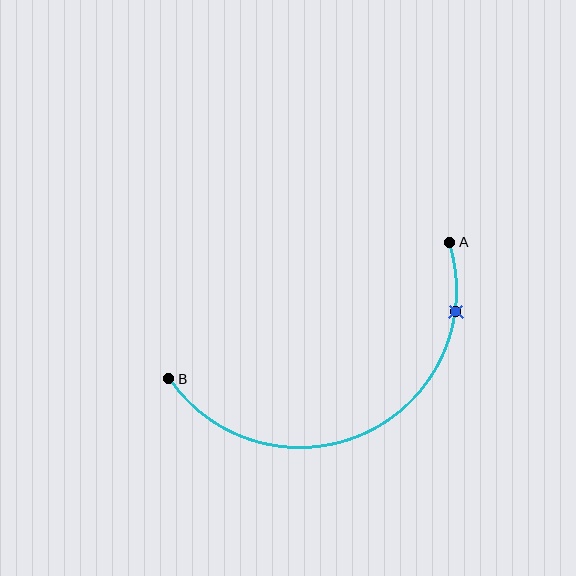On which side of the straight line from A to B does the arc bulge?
The arc bulges below the straight line connecting A and B.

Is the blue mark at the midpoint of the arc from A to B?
No. The blue mark lies on the arc but is closer to endpoint A. The arc midpoint would be at the point on the curve equidistant along the arc from both A and B.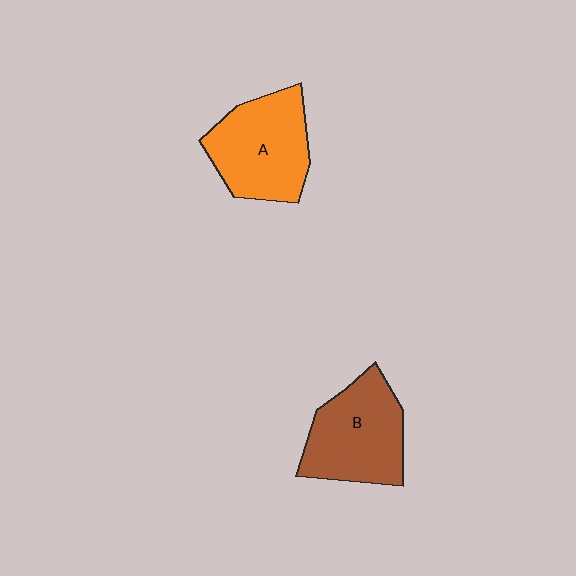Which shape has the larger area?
Shape A (orange).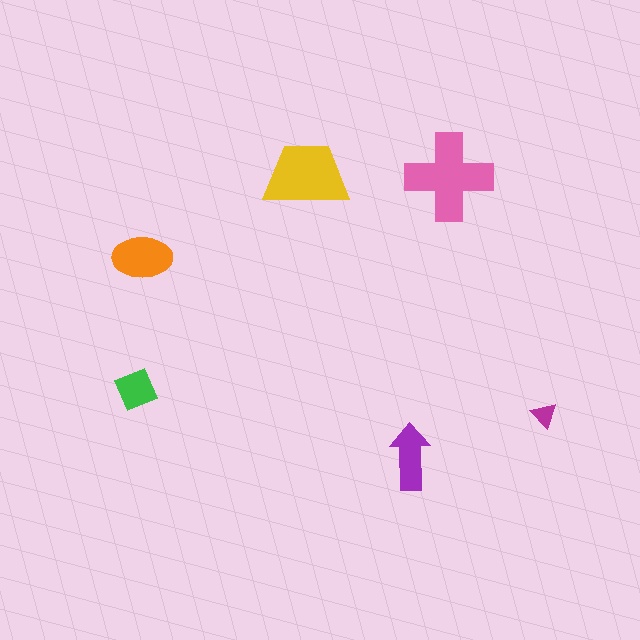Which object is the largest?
The pink cross.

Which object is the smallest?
The magenta triangle.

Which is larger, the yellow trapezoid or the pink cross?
The pink cross.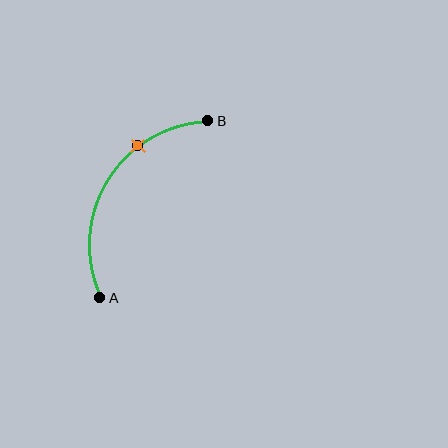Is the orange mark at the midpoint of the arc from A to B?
No. The orange mark lies on the arc but is closer to endpoint B. The arc midpoint would be at the point on the curve equidistant along the arc from both A and B.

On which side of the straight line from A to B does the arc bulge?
The arc bulges to the left of the straight line connecting A and B.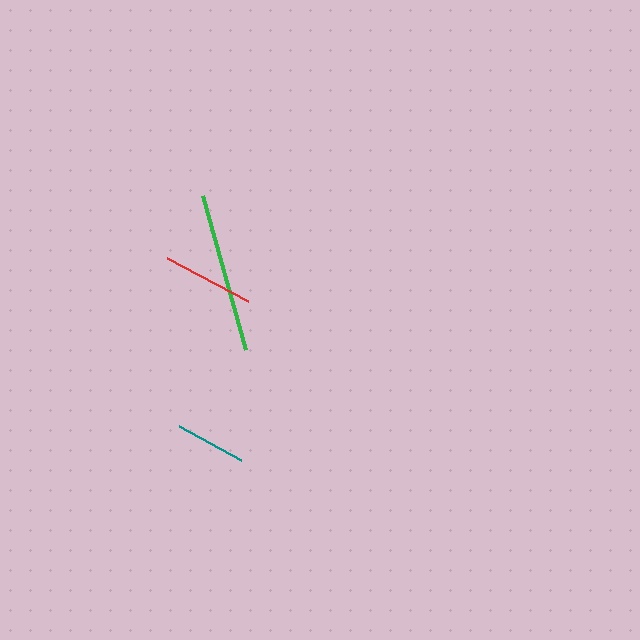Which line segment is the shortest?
The teal line is the shortest at approximately 70 pixels.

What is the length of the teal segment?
The teal segment is approximately 70 pixels long.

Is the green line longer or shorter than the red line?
The green line is longer than the red line.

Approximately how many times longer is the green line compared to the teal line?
The green line is approximately 2.3 times the length of the teal line.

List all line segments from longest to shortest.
From longest to shortest: green, red, teal.